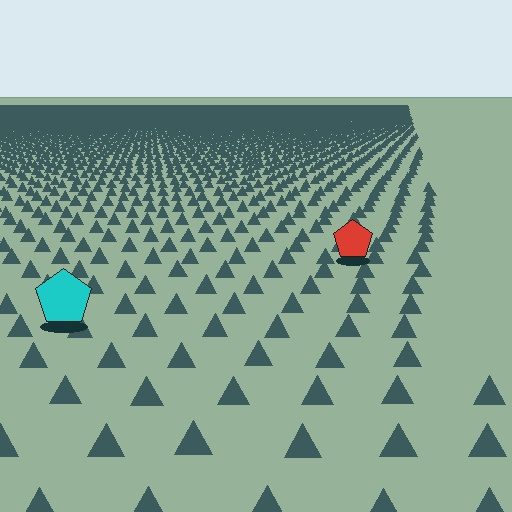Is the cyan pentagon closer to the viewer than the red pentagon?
Yes. The cyan pentagon is closer — you can tell from the texture gradient: the ground texture is coarser near it.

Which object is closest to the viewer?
The cyan pentagon is closest. The texture marks near it are larger and more spread out.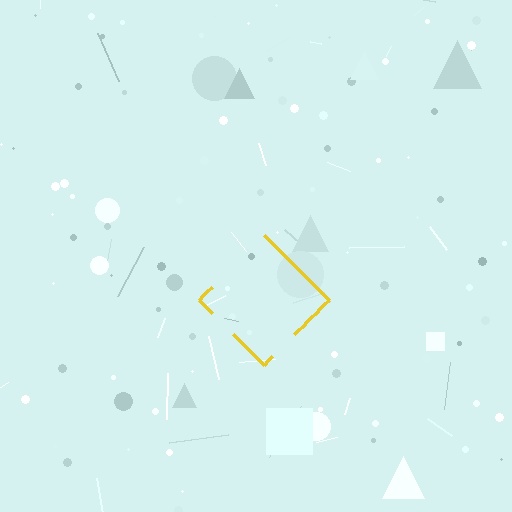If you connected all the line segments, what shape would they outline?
They would outline a diamond.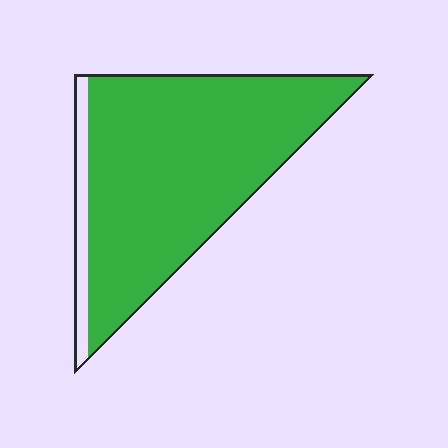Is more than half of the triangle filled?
Yes.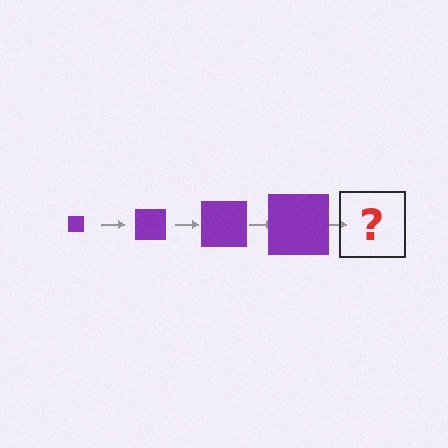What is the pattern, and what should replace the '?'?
The pattern is that the square gets progressively larger each step. The '?' should be a purple square, larger than the previous one.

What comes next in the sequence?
The next element should be a purple square, larger than the previous one.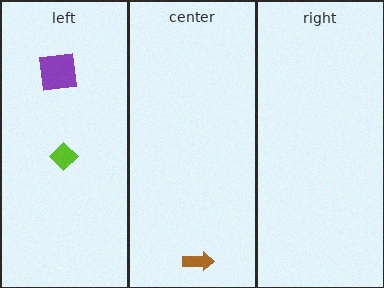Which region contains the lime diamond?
The left region.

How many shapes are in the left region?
2.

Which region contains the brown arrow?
The center region.